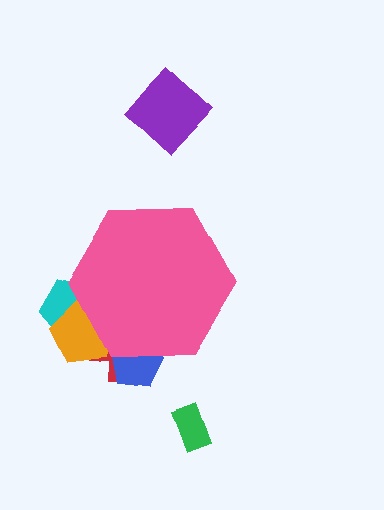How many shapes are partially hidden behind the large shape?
4 shapes are partially hidden.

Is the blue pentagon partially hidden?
Yes, the blue pentagon is partially hidden behind the pink hexagon.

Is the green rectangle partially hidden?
No, the green rectangle is fully visible.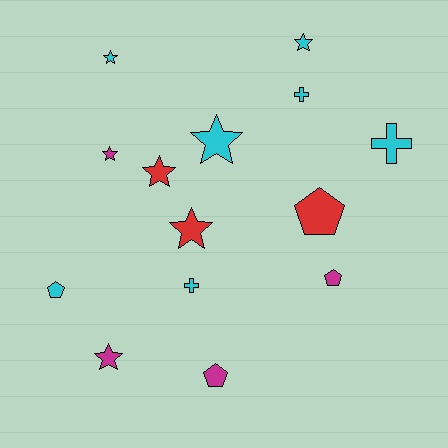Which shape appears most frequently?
Star, with 7 objects.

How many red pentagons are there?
There is 1 red pentagon.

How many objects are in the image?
There are 14 objects.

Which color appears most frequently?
Cyan, with 7 objects.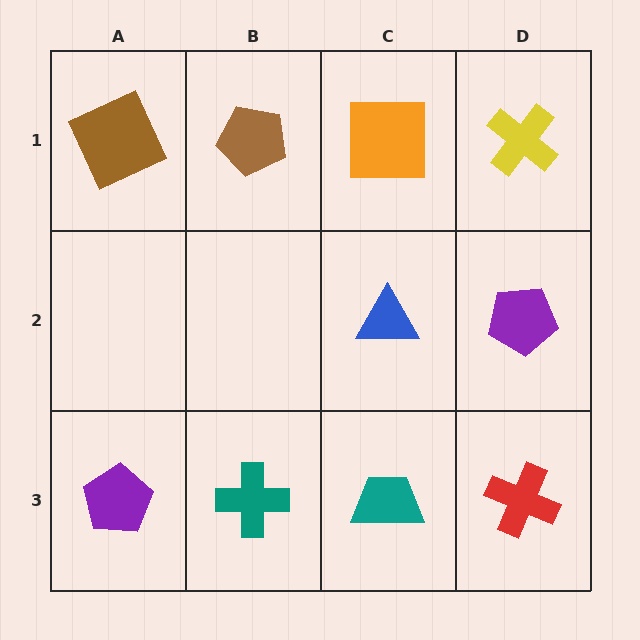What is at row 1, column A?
A brown square.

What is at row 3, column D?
A red cross.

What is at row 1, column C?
An orange square.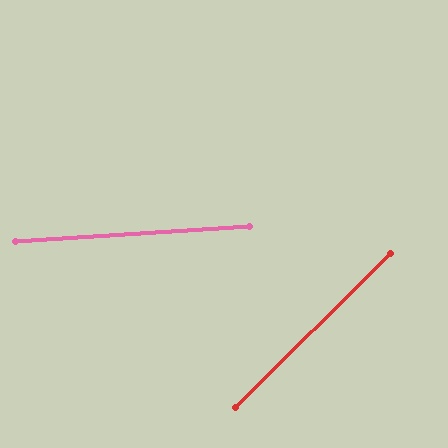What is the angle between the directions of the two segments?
Approximately 41 degrees.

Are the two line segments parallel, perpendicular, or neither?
Neither parallel nor perpendicular — they differ by about 41°.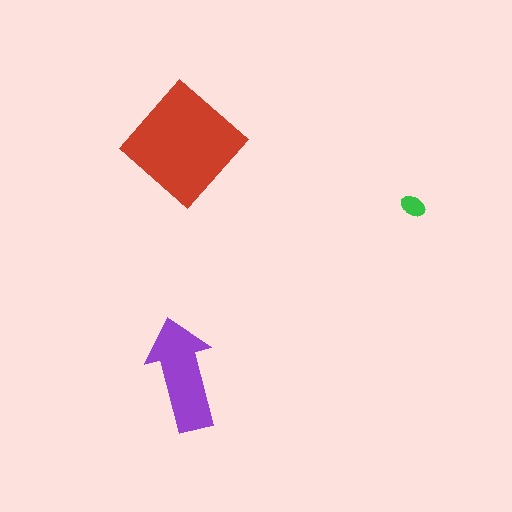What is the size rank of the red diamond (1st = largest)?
1st.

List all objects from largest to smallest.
The red diamond, the purple arrow, the green ellipse.